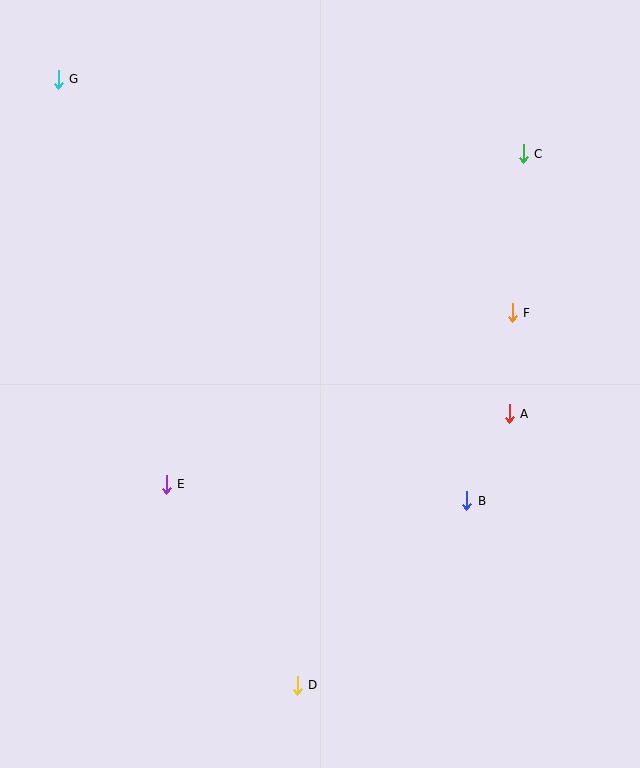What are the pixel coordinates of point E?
Point E is at (166, 484).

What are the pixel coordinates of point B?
Point B is at (467, 501).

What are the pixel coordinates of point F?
Point F is at (512, 313).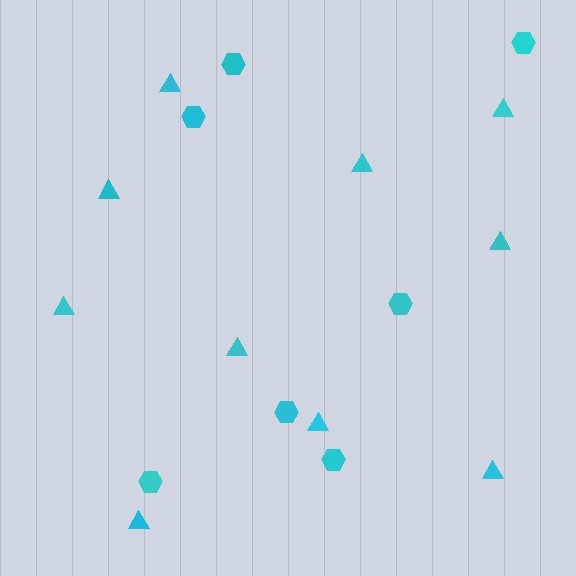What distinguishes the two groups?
There are 2 groups: one group of triangles (10) and one group of hexagons (7).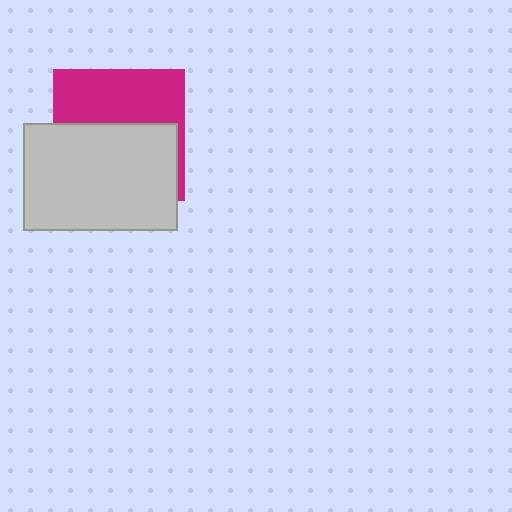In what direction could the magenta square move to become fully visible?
The magenta square could move up. That would shift it out from behind the light gray rectangle entirely.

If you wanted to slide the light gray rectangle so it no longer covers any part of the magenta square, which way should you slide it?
Slide it down — that is the most direct way to separate the two shapes.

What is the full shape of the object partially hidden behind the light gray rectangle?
The partially hidden object is a magenta square.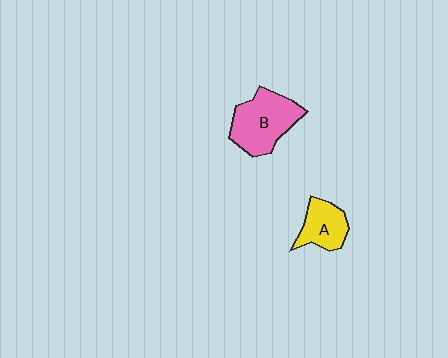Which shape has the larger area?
Shape B (pink).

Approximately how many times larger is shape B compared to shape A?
Approximately 1.6 times.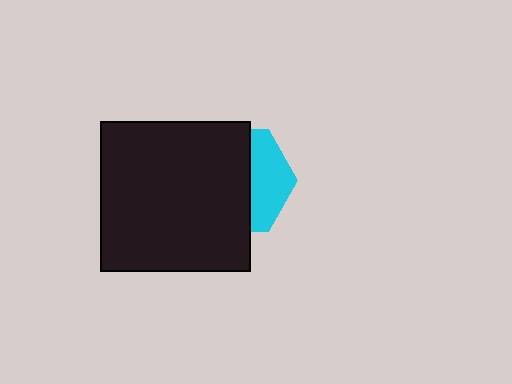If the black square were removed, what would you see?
You would see the complete cyan hexagon.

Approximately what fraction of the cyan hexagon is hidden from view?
Roughly 64% of the cyan hexagon is hidden behind the black square.